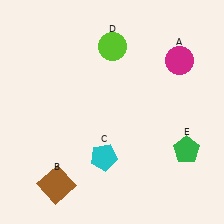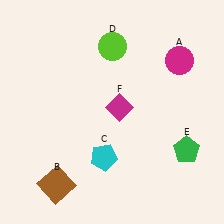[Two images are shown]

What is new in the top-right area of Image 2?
A magenta diamond (F) was added in the top-right area of Image 2.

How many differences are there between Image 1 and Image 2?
There is 1 difference between the two images.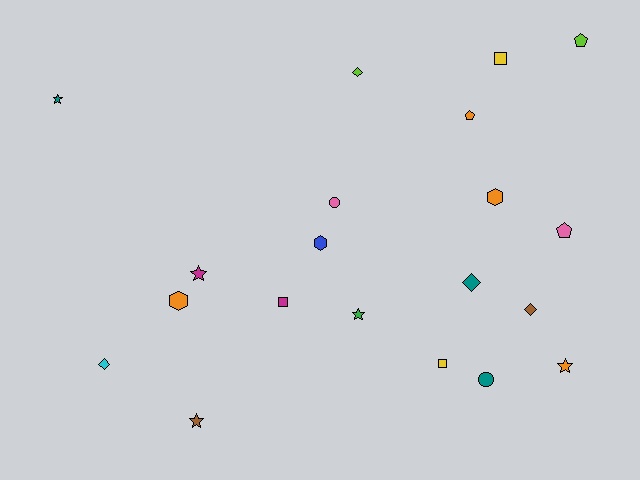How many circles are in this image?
There are 2 circles.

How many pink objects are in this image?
There are 2 pink objects.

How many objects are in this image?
There are 20 objects.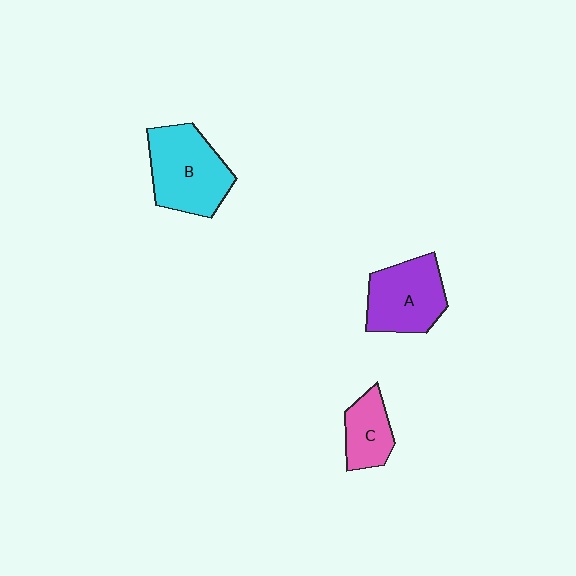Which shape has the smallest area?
Shape C (pink).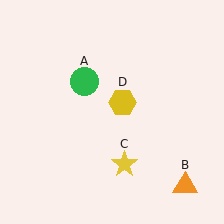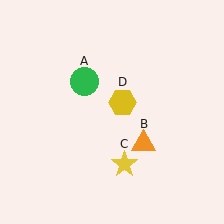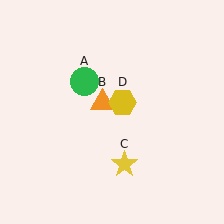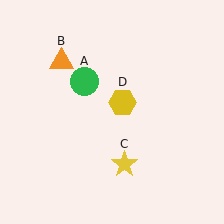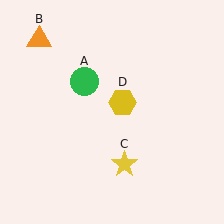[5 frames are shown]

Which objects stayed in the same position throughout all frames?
Green circle (object A) and yellow star (object C) and yellow hexagon (object D) remained stationary.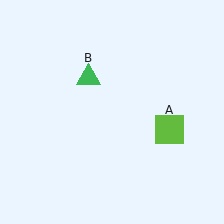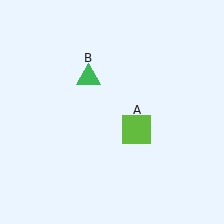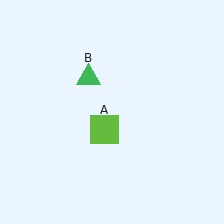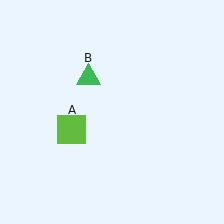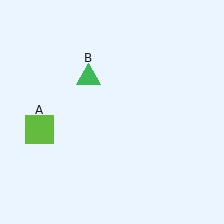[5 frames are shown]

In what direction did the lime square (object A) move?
The lime square (object A) moved left.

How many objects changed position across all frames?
1 object changed position: lime square (object A).